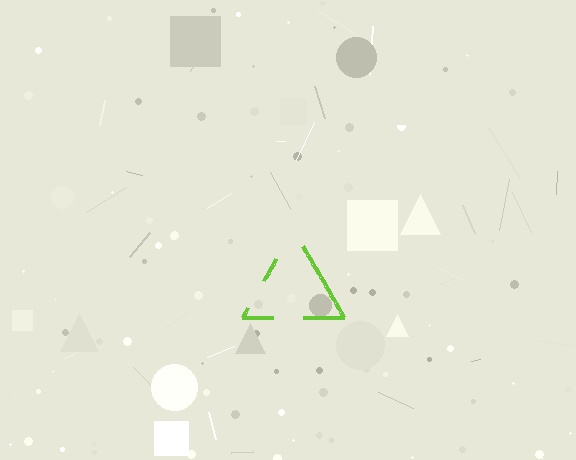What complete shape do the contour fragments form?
The contour fragments form a triangle.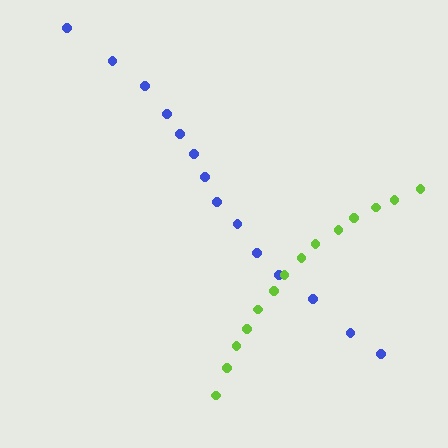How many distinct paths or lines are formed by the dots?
There are 2 distinct paths.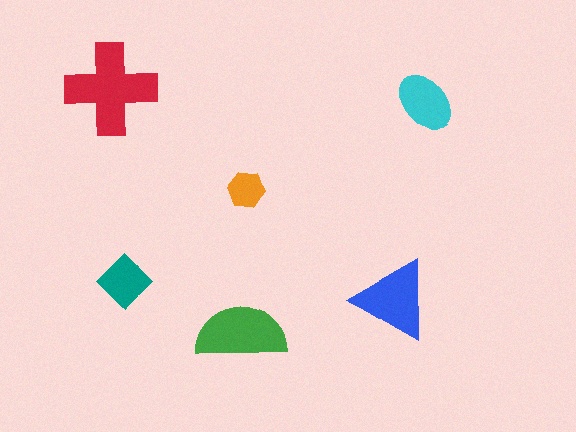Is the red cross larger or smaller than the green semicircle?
Larger.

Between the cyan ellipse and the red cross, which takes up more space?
The red cross.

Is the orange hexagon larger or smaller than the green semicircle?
Smaller.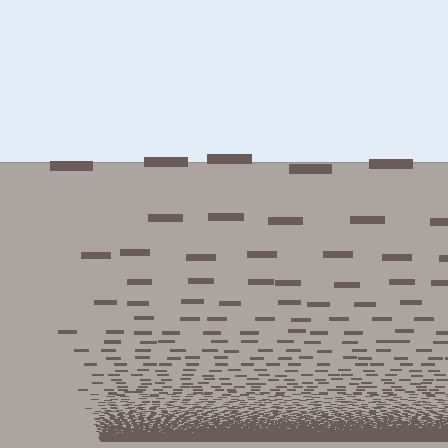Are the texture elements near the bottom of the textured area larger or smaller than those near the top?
Smaller. The gradient is inverted — elements near the bottom are smaller and denser.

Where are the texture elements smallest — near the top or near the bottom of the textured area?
Near the bottom.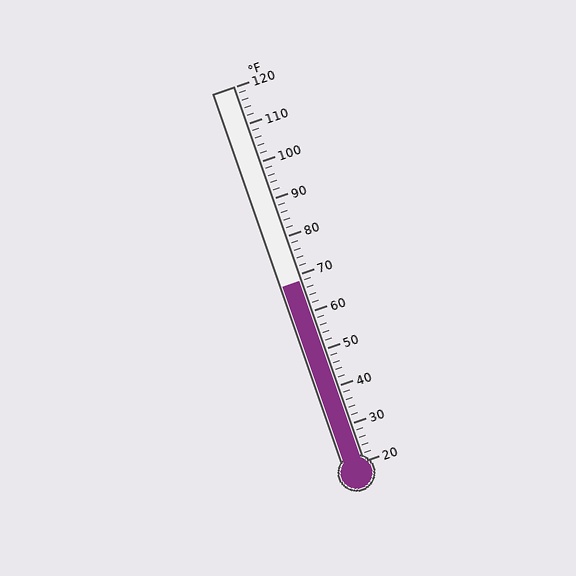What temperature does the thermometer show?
The thermometer shows approximately 68°F.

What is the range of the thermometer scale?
The thermometer scale ranges from 20°F to 120°F.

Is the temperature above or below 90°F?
The temperature is below 90°F.